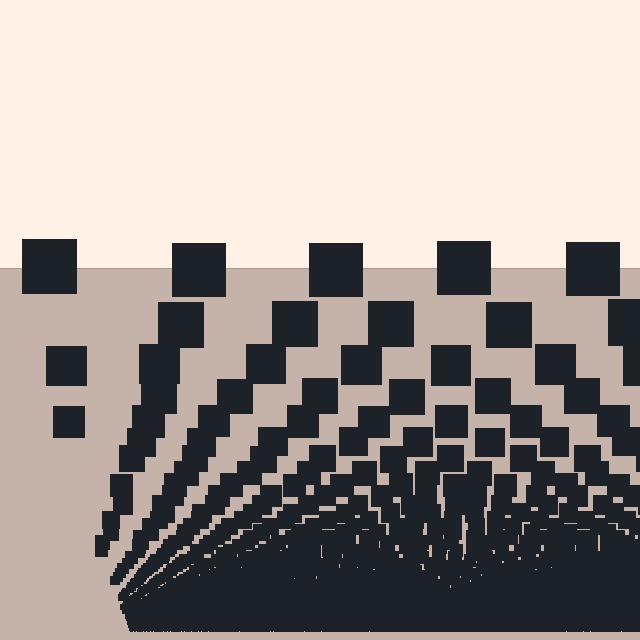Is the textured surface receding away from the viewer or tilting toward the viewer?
The surface appears to tilt toward the viewer. Texture elements get larger and sparser toward the top.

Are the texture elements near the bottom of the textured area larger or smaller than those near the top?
Smaller. The gradient is inverted — elements near the bottom are smaller and denser.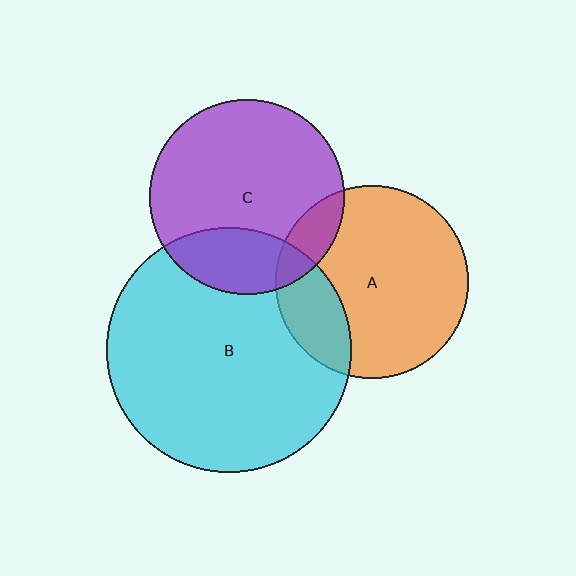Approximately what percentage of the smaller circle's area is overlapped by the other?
Approximately 20%.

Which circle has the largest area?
Circle B (cyan).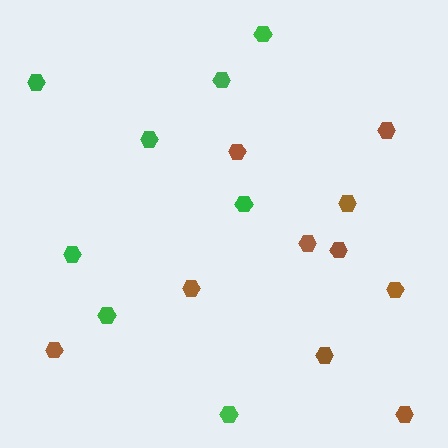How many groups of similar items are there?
There are 2 groups: one group of green hexagons (8) and one group of brown hexagons (10).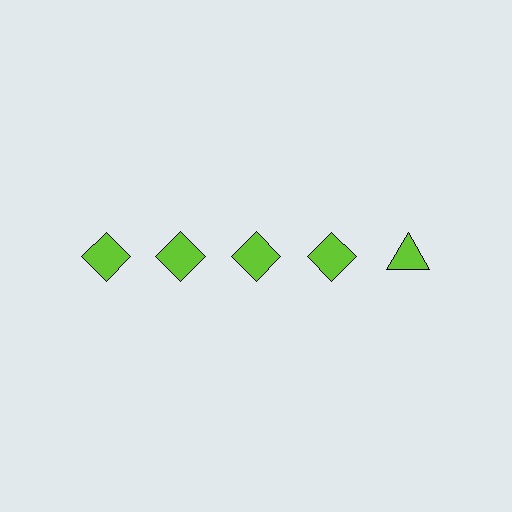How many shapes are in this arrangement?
There are 5 shapes arranged in a grid pattern.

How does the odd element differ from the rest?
It has a different shape: triangle instead of diamond.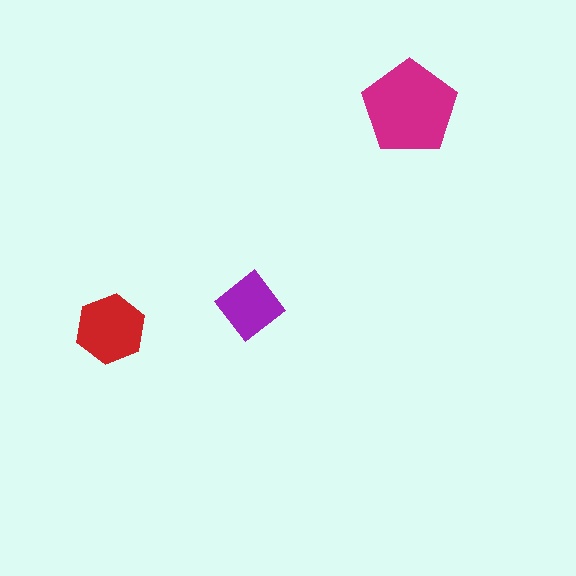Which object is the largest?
The magenta pentagon.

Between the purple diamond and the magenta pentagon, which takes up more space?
The magenta pentagon.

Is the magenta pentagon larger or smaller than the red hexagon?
Larger.